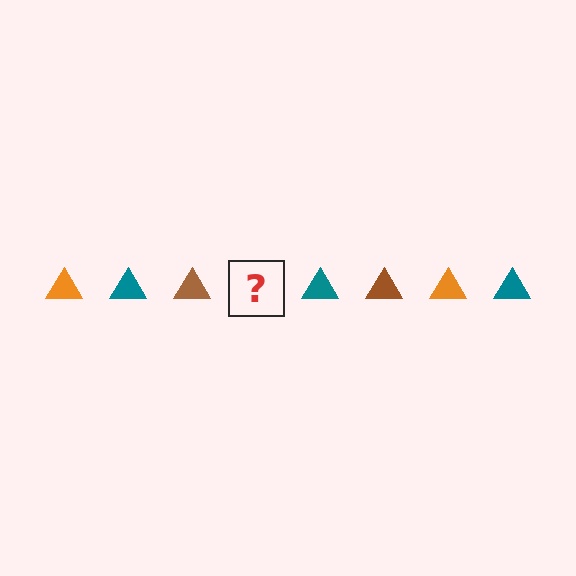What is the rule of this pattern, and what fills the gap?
The rule is that the pattern cycles through orange, teal, brown triangles. The gap should be filled with an orange triangle.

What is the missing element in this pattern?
The missing element is an orange triangle.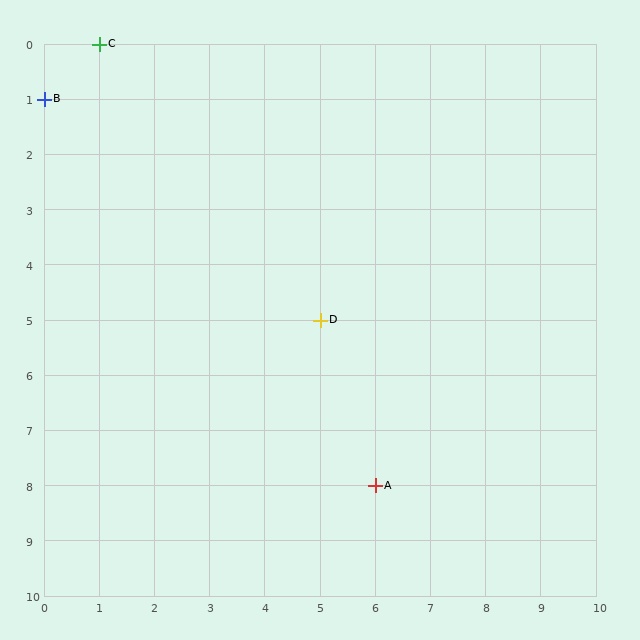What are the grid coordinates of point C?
Point C is at grid coordinates (1, 0).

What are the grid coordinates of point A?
Point A is at grid coordinates (6, 8).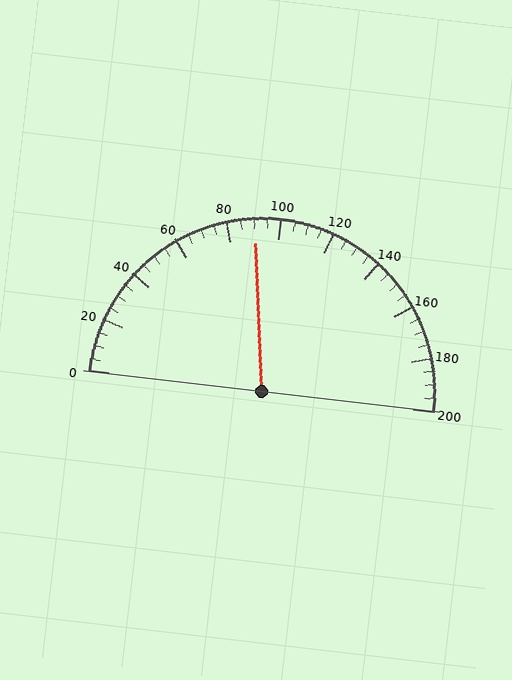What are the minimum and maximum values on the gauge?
The gauge ranges from 0 to 200.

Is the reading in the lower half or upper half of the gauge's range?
The reading is in the lower half of the range (0 to 200).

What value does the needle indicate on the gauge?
The needle indicates approximately 90.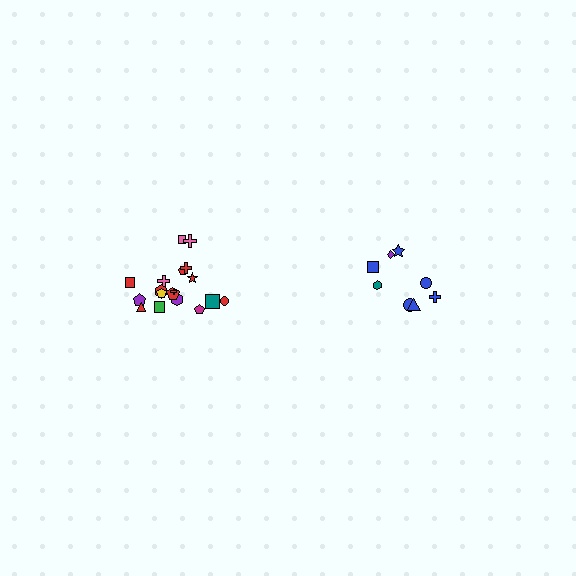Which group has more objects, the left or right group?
The left group.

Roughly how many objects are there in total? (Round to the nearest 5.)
Roughly 25 objects in total.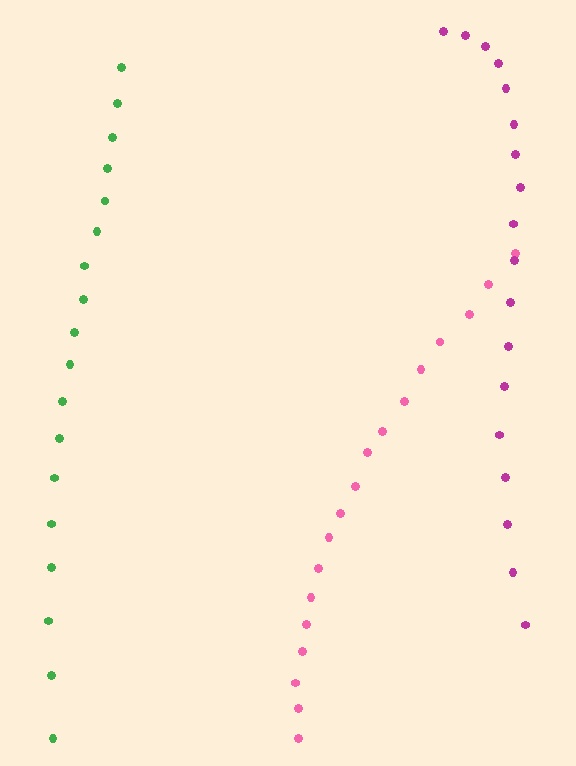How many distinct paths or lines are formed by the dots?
There are 3 distinct paths.